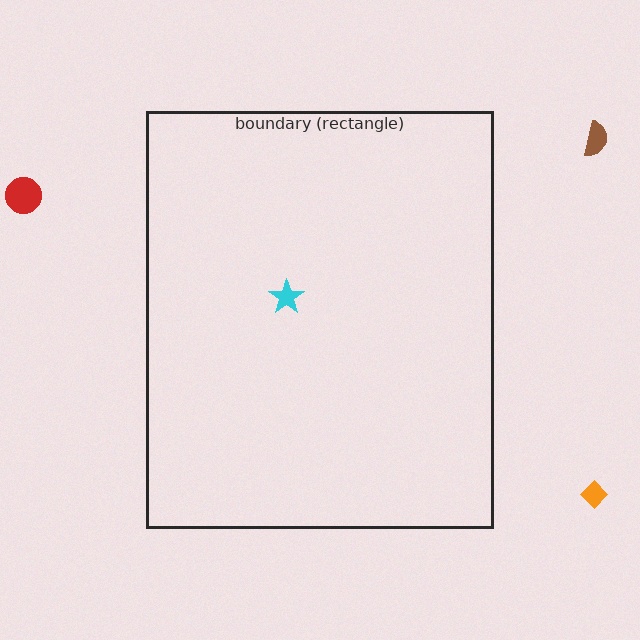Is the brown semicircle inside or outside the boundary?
Outside.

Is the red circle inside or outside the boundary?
Outside.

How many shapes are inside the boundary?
1 inside, 3 outside.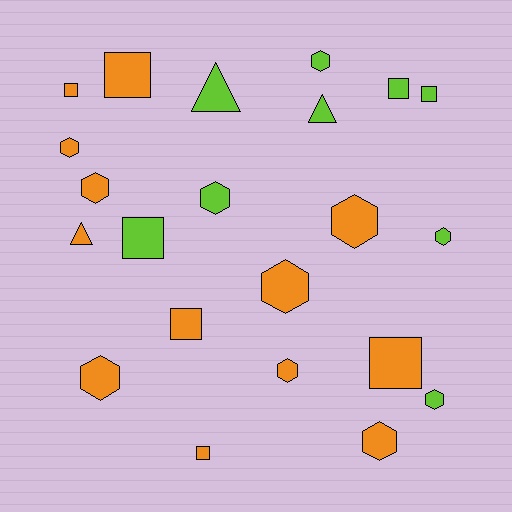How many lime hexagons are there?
There are 4 lime hexagons.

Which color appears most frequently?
Orange, with 13 objects.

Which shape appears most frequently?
Hexagon, with 11 objects.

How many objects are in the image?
There are 22 objects.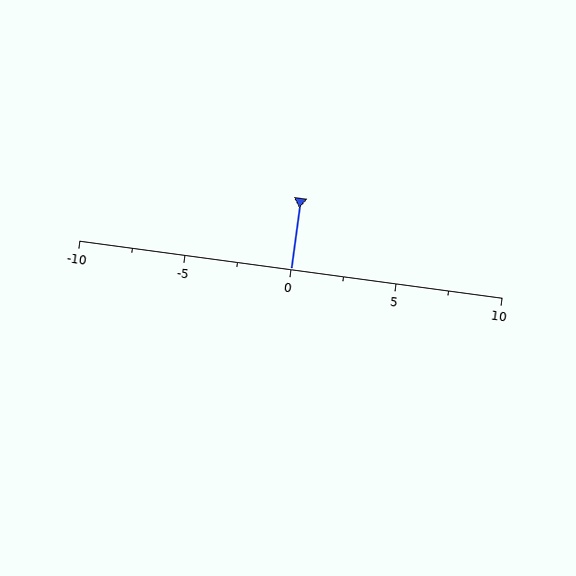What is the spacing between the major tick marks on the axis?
The major ticks are spaced 5 apart.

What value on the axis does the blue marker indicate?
The marker indicates approximately 0.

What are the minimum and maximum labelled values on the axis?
The axis runs from -10 to 10.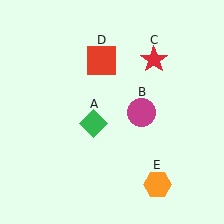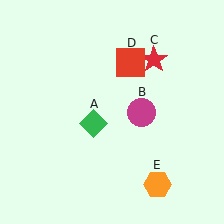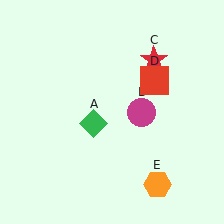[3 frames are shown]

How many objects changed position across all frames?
1 object changed position: red square (object D).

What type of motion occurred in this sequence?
The red square (object D) rotated clockwise around the center of the scene.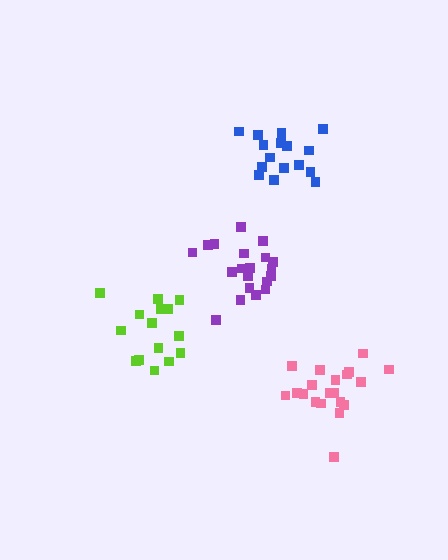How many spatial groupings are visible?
There are 4 spatial groupings.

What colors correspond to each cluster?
The clusters are colored: lime, blue, pink, purple.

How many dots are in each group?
Group 1: 15 dots, Group 2: 16 dots, Group 3: 20 dots, Group 4: 20 dots (71 total).